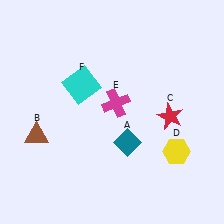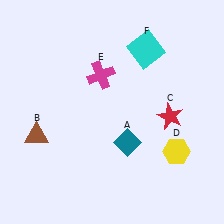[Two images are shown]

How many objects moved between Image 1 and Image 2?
2 objects moved between the two images.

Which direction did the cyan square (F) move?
The cyan square (F) moved right.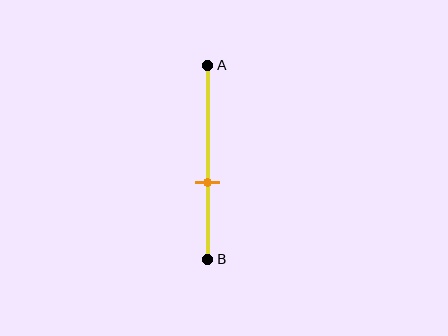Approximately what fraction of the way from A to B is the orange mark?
The orange mark is approximately 60% of the way from A to B.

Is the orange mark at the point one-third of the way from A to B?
No, the mark is at about 60% from A, not at the 33% one-third point.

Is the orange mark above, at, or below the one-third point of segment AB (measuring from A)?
The orange mark is below the one-third point of segment AB.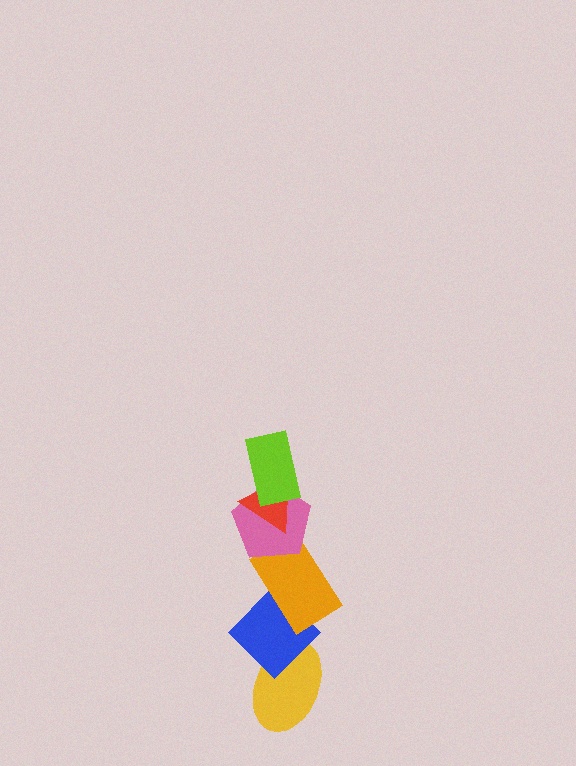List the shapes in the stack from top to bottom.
From top to bottom: the lime rectangle, the red triangle, the pink pentagon, the orange rectangle, the blue diamond, the yellow ellipse.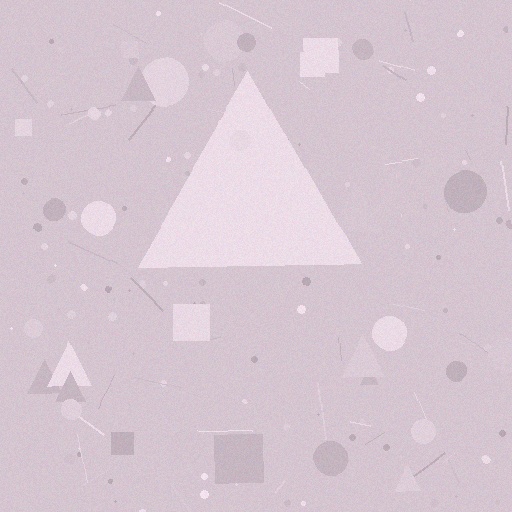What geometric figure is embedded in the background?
A triangle is embedded in the background.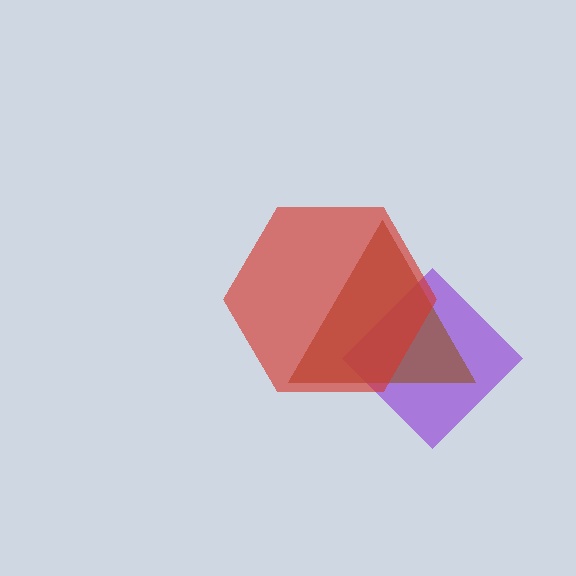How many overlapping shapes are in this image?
There are 3 overlapping shapes in the image.